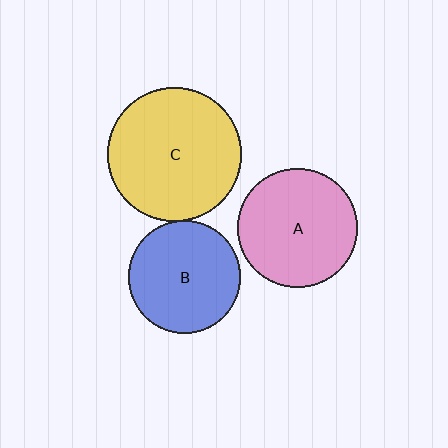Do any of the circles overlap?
No, none of the circles overlap.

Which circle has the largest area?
Circle C (yellow).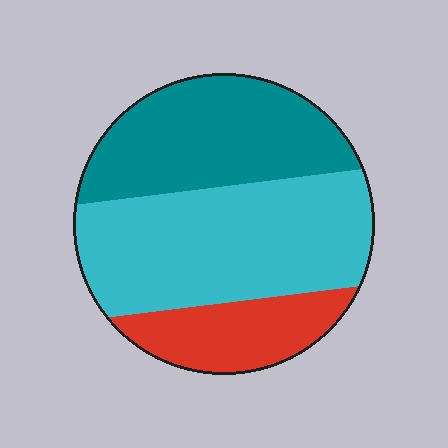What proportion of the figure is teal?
Teal takes up about one third (1/3) of the figure.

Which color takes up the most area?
Cyan, at roughly 45%.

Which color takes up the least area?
Red, at roughly 20%.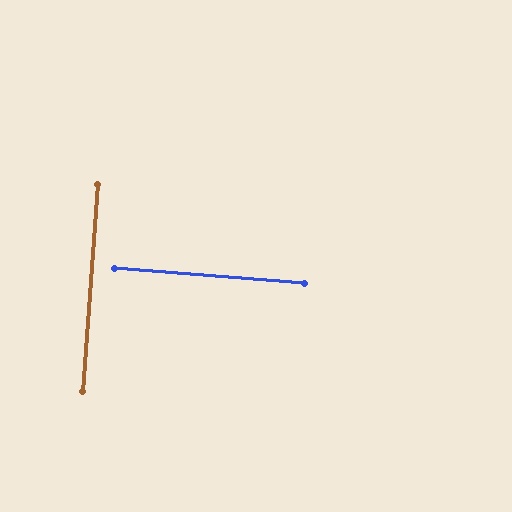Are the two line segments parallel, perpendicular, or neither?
Perpendicular — they meet at approximately 90°.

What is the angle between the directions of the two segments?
Approximately 90 degrees.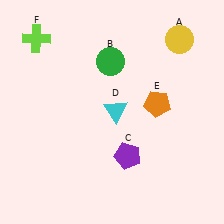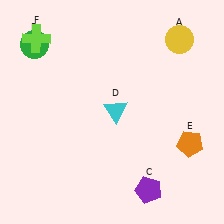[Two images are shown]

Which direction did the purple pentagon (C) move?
The purple pentagon (C) moved down.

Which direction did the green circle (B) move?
The green circle (B) moved left.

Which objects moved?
The objects that moved are: the green circle (B), the purple pentagon (C), the orange pentagon (E).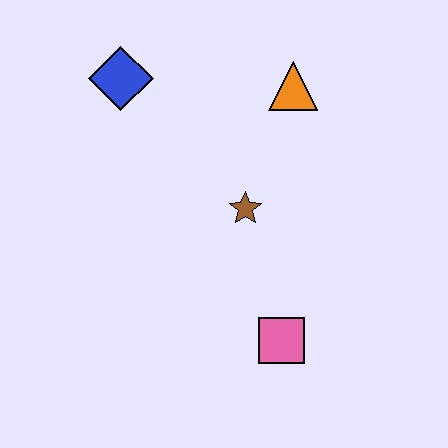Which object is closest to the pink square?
The brown star is closest to the pink square.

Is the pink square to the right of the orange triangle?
No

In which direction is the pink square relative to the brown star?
The pink square is below the brown star.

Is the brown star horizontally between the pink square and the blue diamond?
Yes